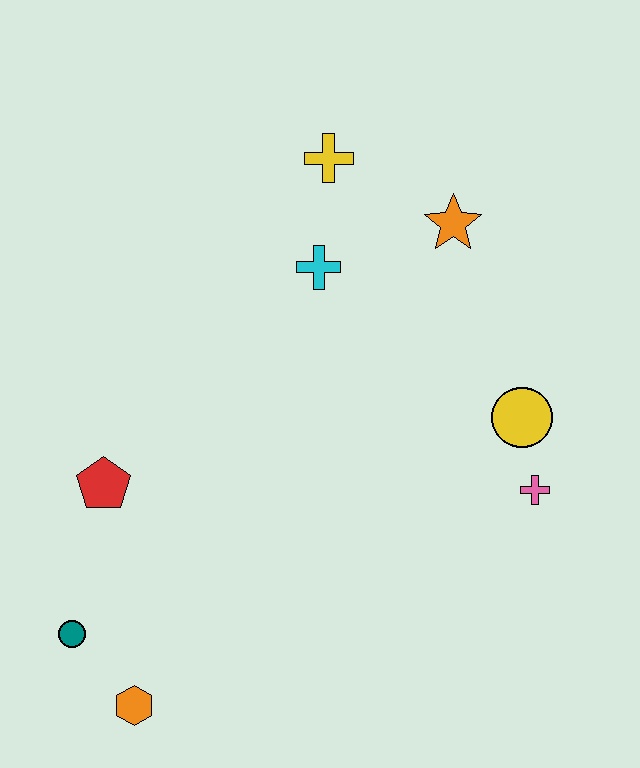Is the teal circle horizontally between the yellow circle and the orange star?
No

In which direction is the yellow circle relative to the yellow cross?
The yellow circle is below the yellow cross.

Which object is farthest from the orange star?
The orange hexagon is farthest from the orange star.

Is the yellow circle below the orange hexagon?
No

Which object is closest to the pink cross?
The yellow circle is closest to the pink cross.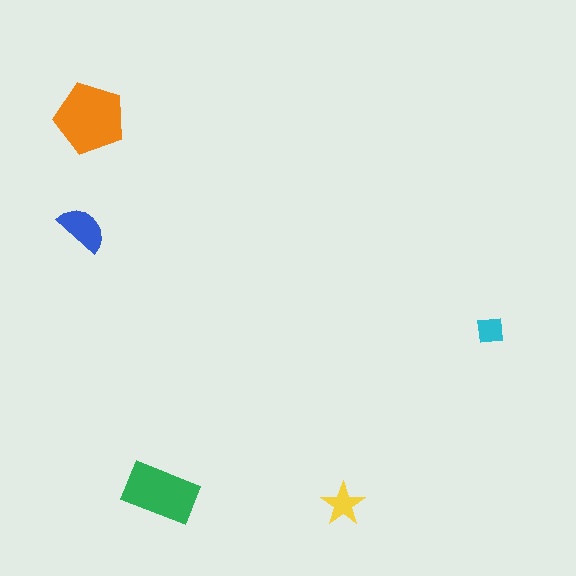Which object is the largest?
The orange pentagon.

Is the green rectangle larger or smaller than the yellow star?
Larger.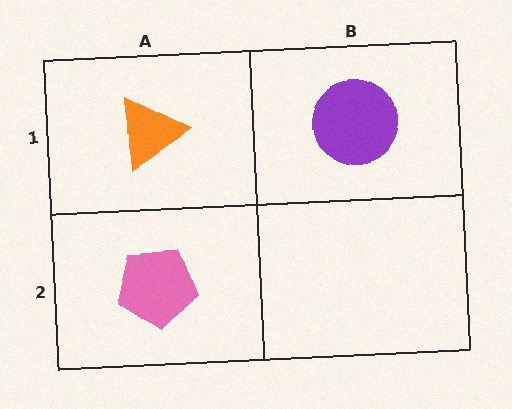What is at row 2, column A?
A pink pentagon.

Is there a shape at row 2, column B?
No, that cell is empty.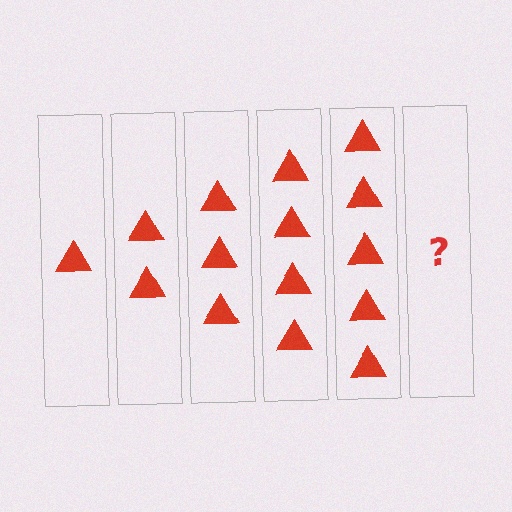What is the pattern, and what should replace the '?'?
The pattern is that each step adds one more triangle. The '?' should be 6 triangles.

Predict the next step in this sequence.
The next step is 6 triangles.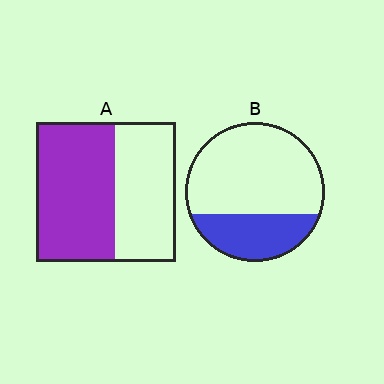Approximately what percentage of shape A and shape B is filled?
A is approximately 55% and B is approximately 30%.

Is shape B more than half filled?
No.